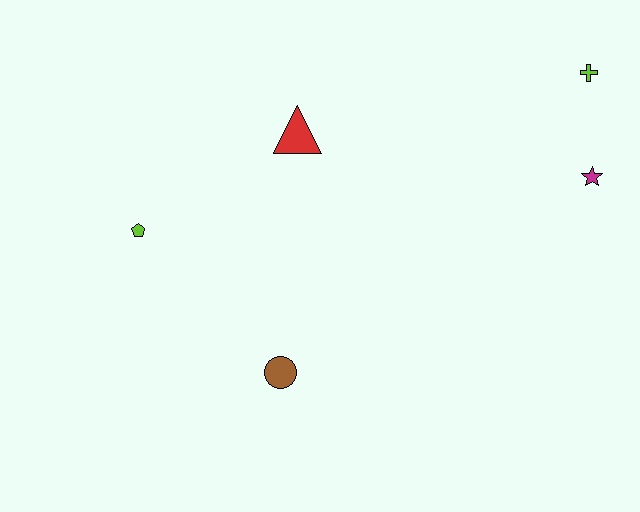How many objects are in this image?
There are 5 objects.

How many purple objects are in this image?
There are no purple objects.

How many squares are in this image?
There are no squares.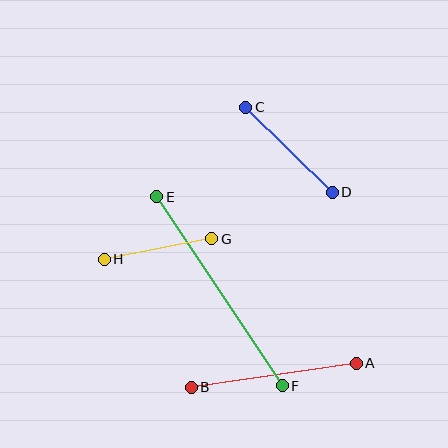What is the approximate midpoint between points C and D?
The midpoint is at approximately (289, 150) pixels.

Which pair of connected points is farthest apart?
Points E and F are farthest apart.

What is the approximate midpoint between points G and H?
The midpoint is at approximately (158, 249) pixels.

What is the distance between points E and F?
The distance is approximately 227 pixels.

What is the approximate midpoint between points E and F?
The midpoint is at approximately (220, 291) pixels.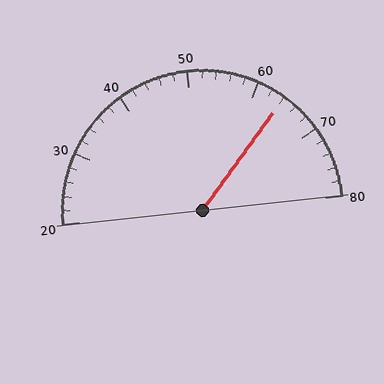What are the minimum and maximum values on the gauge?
The gauge ranges from 20 to 80.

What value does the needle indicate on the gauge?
The needle indicates approximately 64.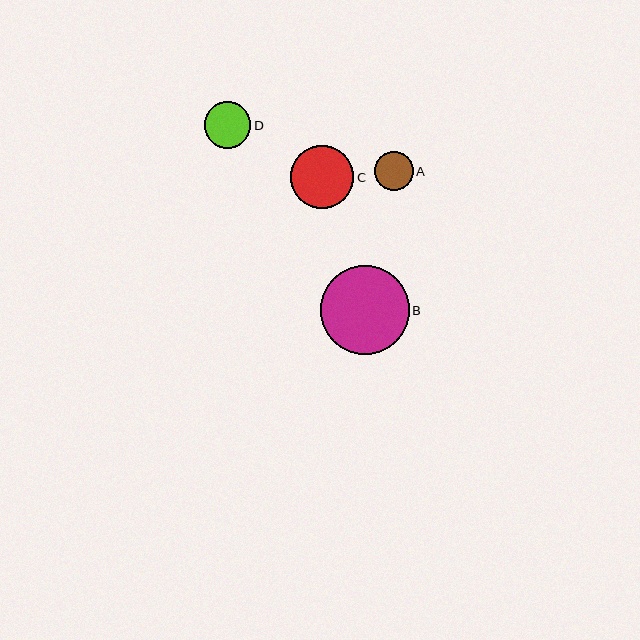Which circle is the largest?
Circle B is the largest with a size of approximately 89 pixels.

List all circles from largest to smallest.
From largest to smallest: B, C, D, A.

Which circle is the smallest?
Circle A is the smallest with a size of approximately 39 pixels.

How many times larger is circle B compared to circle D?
Circle B is approximately 1.9 times the size of circle D.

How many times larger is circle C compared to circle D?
Circle C is approximately 1.4 times the size of circle D.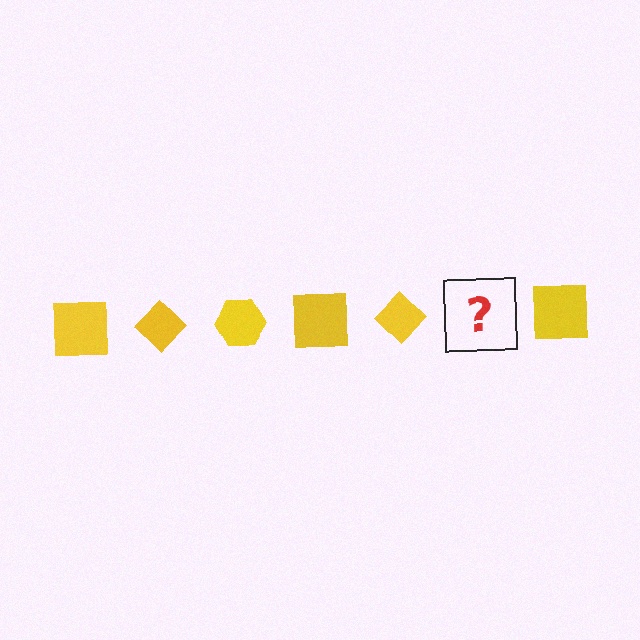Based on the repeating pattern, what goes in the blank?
The blank should be a yellow hexagon.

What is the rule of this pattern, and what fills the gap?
The rule is that the pattern cycles through square, diamond, hexagon shapes in yellow. The gap should be filled with a yellow hexagon.